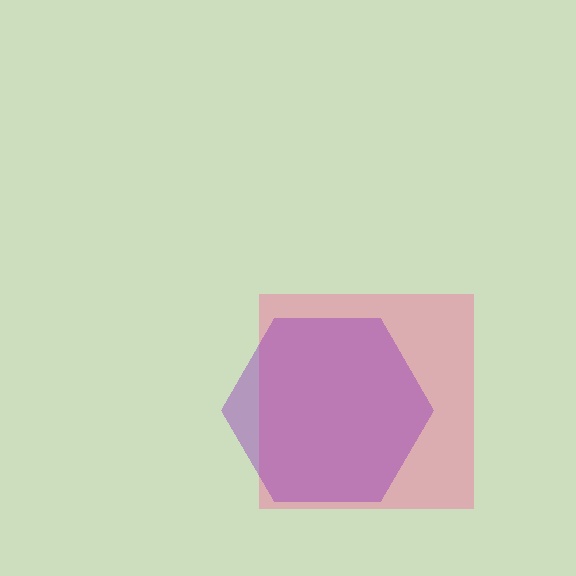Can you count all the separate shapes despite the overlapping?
Yes, there are 2 separate shapes.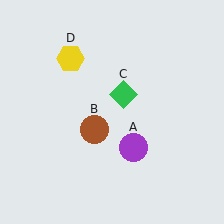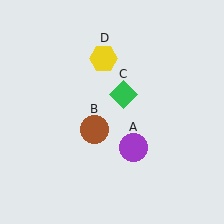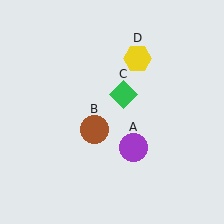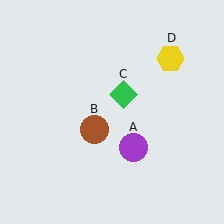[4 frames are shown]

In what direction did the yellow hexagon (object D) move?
The yellow hexagon (object D) moved right.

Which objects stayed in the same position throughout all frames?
Purple circle (object A) and brown circle (object B) and green diamond (object C) remained stationary.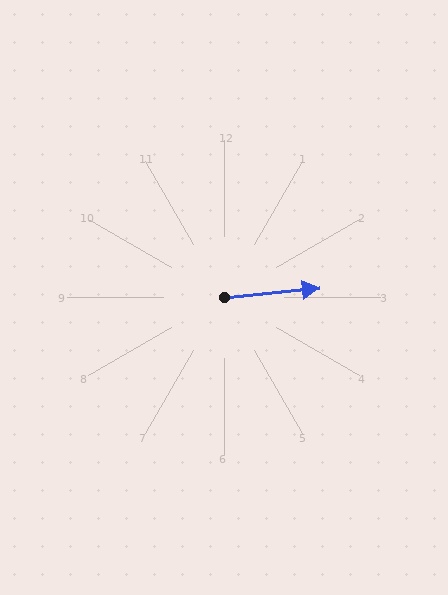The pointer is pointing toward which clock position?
Roughly 3 o'clock.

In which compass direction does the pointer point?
East.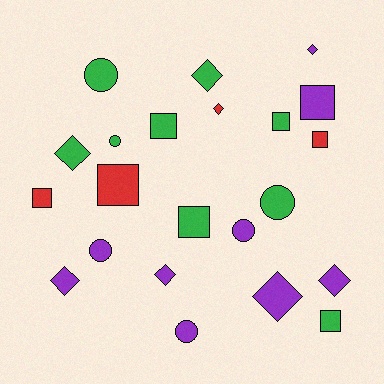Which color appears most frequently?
Green, with 9 objects.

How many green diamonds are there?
There are 2 green diamonds.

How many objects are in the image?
There are 22 objects.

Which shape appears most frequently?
Diamond, with 8 objects.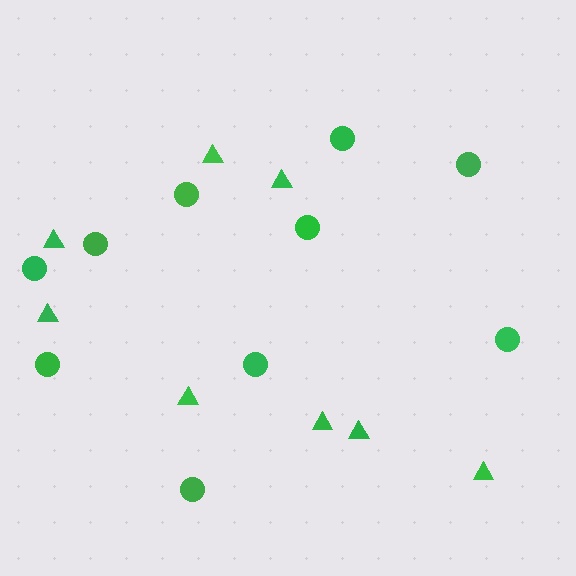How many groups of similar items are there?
There are 2 groups: one group of circles (10) and one group of triangles (8).